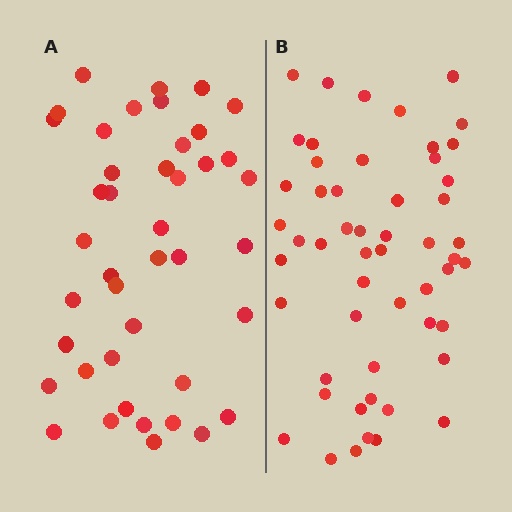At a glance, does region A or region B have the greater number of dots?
Region B (the right region) has more dots.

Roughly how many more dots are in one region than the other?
Region B has roughly 12 or so more dots than region A.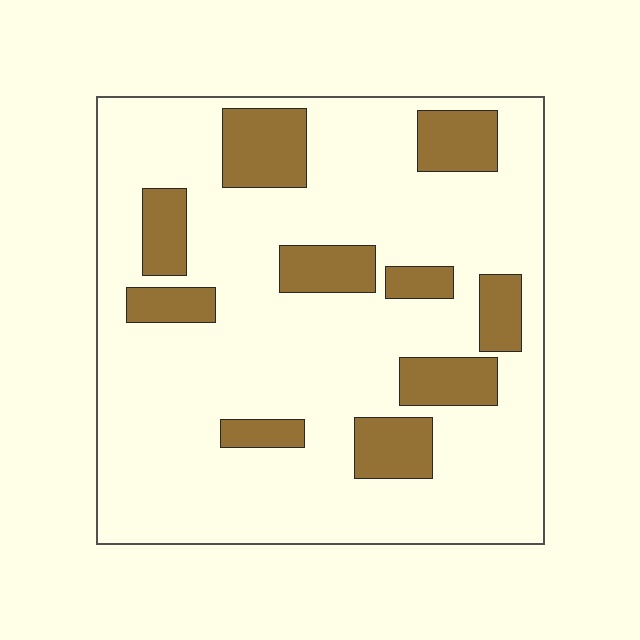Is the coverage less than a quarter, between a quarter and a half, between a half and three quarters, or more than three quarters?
Less than a quarter.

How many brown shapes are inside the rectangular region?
10.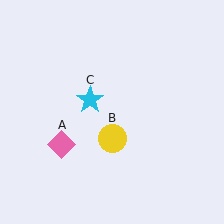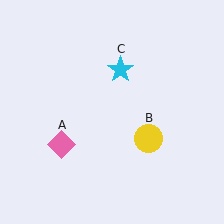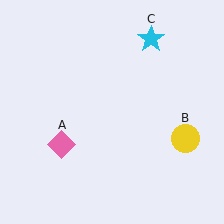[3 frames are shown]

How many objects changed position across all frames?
2 objects changed position: yellow circle (object B), cyan star (object C).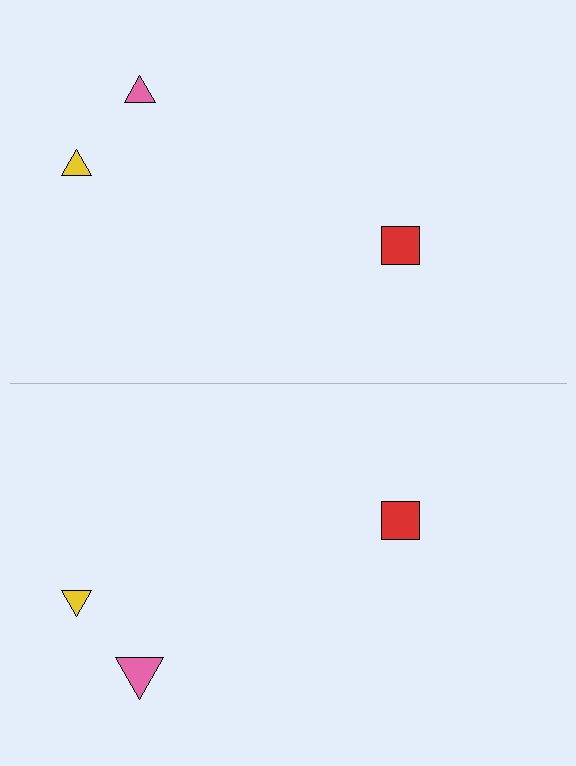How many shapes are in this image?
There are 6 shapes in this image.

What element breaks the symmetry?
The pink triangle on the bottom side has a different size than its mirror counterpart.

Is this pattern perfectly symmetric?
No, the pattern is not perfectly symmetric. The pink triangle on the bottom side has a different size than its mirror counterpart.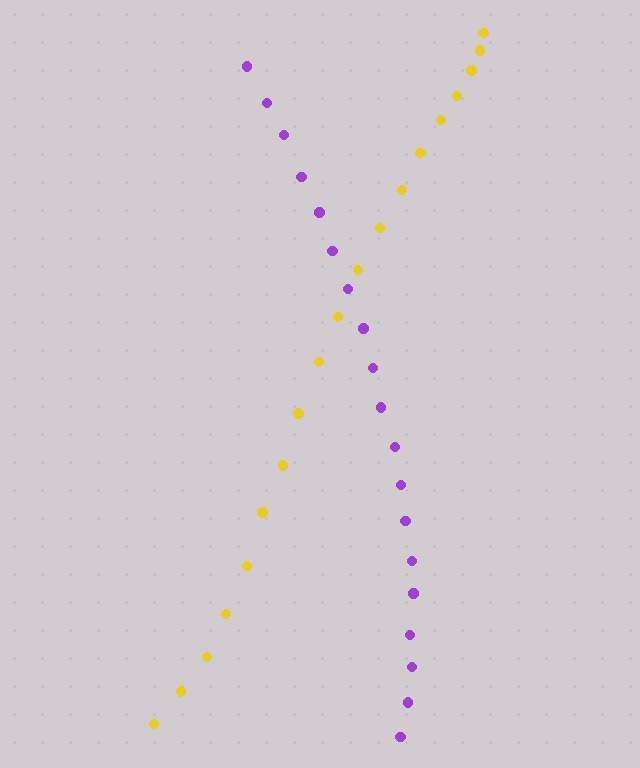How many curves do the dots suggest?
There are 2 distinct paths.